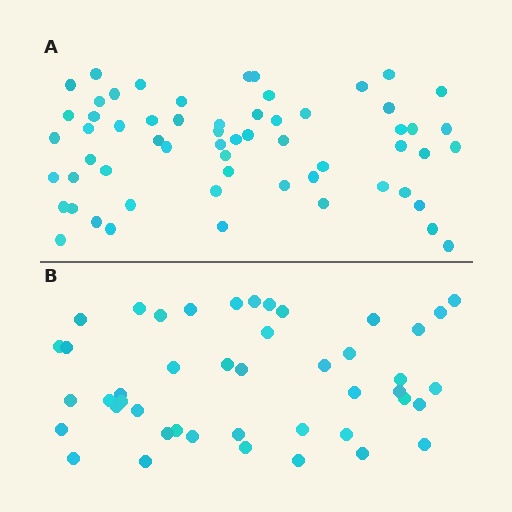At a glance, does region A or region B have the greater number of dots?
Region A (the top region) has more dots.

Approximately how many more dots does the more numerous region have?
Region A has approximately 15 more dots than region B.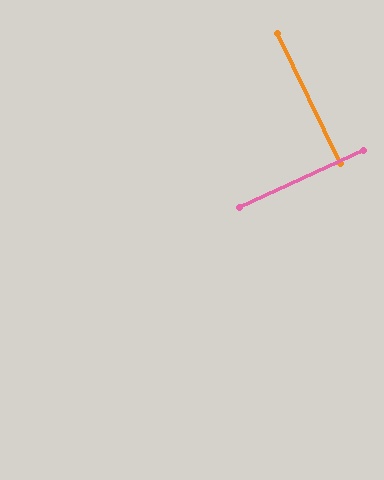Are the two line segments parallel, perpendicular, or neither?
Perpendicular — they meet at approximately 89°.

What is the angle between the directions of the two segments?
Approximately 89 degrees.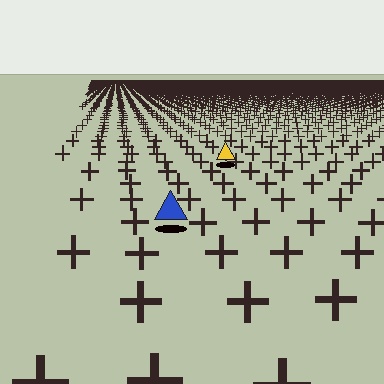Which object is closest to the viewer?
The blue triangle is closest. The texture marks near it are larger and more spread out.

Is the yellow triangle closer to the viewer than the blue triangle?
No. The blue triangle is closer — you can tell from the texture gradient: the ground texture is coarser near it.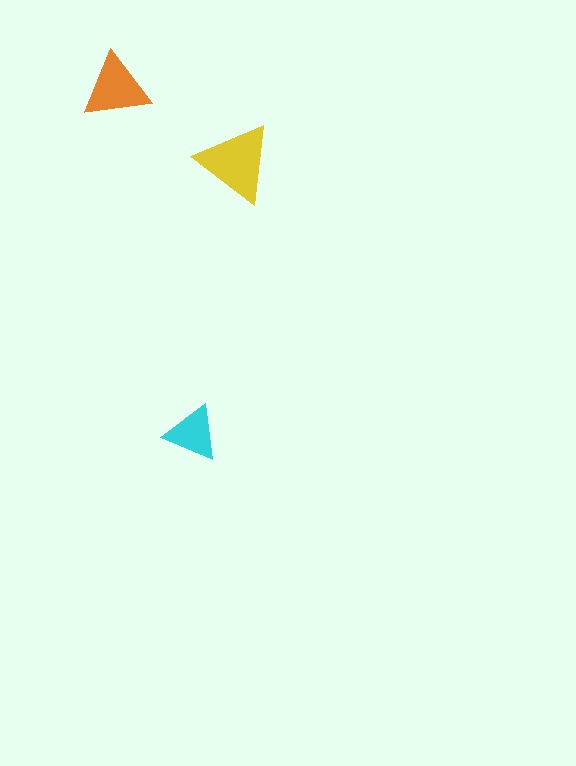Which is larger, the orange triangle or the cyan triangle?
The orange one.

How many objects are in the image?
There are 3 objects in the image.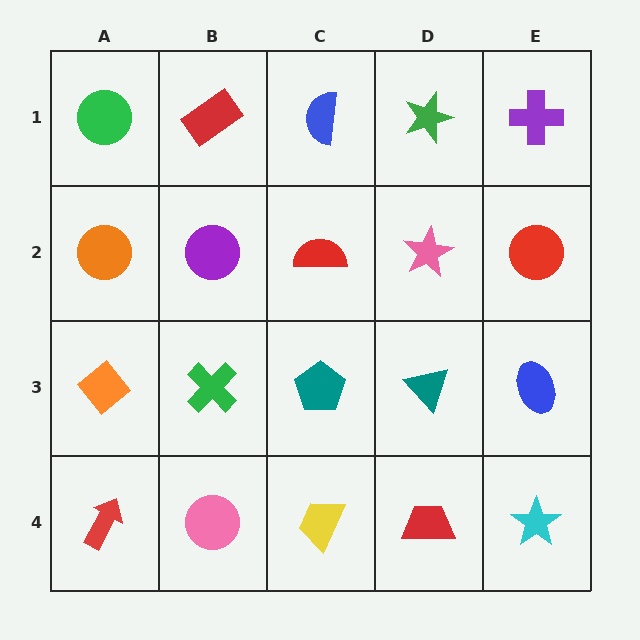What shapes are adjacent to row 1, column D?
A pink star (row 2, column D), a blue semicircle (row 1, column C), a purple cross (row 1, column E).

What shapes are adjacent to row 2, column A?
A green circle (row 1, column A), an orange diamond (row 3, column A), a purple circle (row 2, column B).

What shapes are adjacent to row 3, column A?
An orange circle (row 2, column A), a red arrow (row 4, column A), a green cross (row 3, column B).